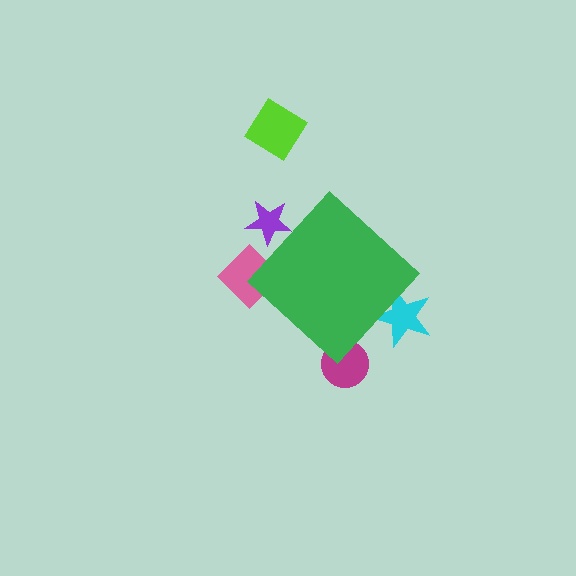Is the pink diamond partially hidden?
Yes, the pink diamond is partially hidden behind the green diamond.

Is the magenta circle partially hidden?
Yes, the magenta circle is partially hidden behind the green diamond.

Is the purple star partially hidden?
Yes, the purple star is partially hidden behind the green diamond.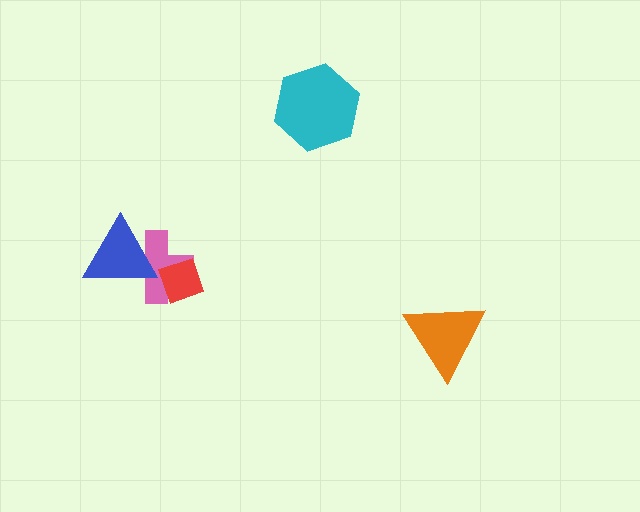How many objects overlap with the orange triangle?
0 objects overlap with the orange triangle.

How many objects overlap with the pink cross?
2 objects overlap with the pink cross.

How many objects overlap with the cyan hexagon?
0 objects overlap with the cyan hexagon.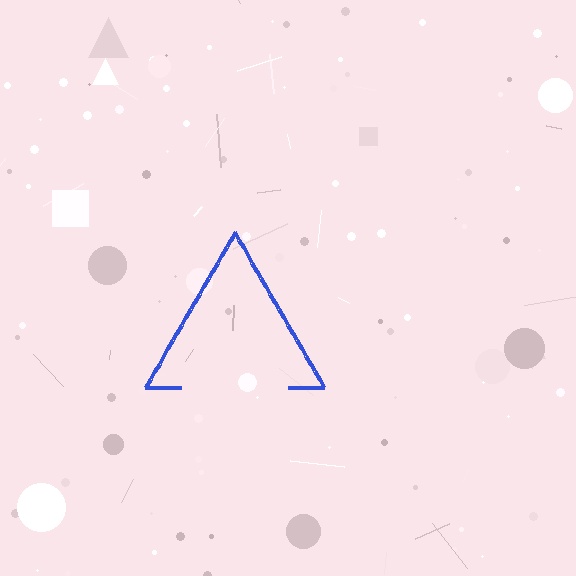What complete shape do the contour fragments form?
The contour fragments form a triangle.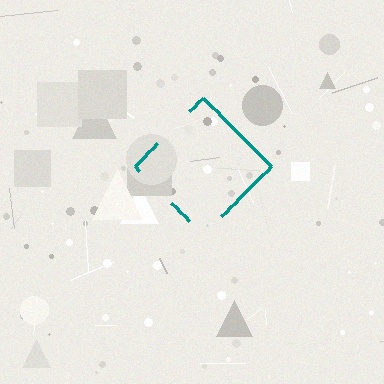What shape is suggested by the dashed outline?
The dashed outline suggests a diamond.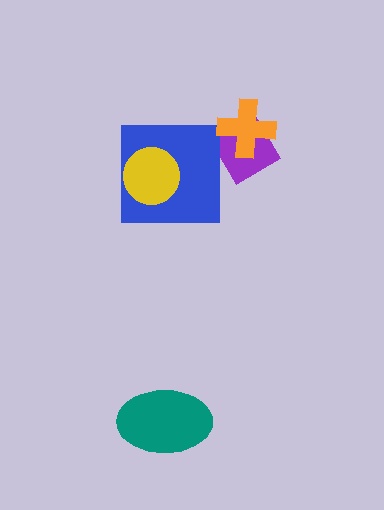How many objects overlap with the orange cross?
1 object overlaps with the orange cross.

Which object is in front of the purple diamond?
The orange cross is in front of the purple diamond.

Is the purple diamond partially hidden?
Yes, it is partially covered by another shape.